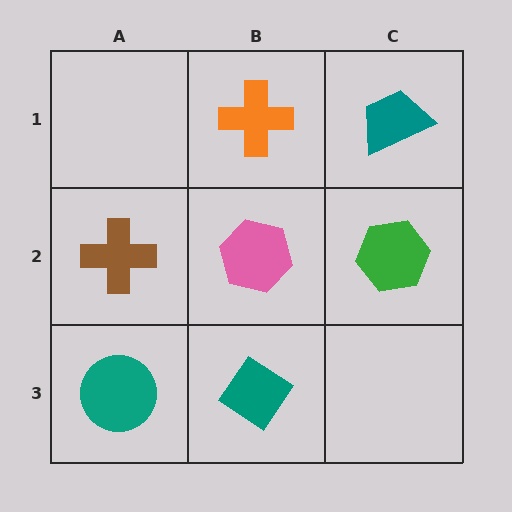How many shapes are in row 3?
2 shapes.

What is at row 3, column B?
A teal diamond.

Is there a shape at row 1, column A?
No, that cell is empty.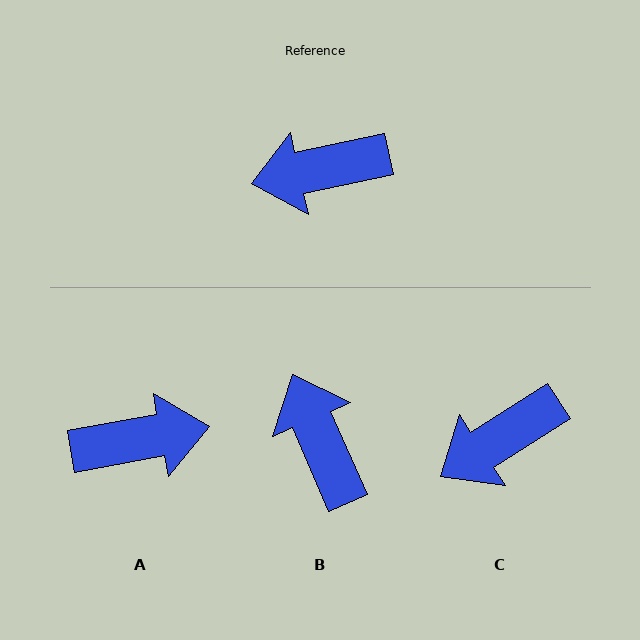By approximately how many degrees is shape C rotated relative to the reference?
Approximately 21 degrees counter-clockwise.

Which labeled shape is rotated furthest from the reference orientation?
A, about 178 degrees away.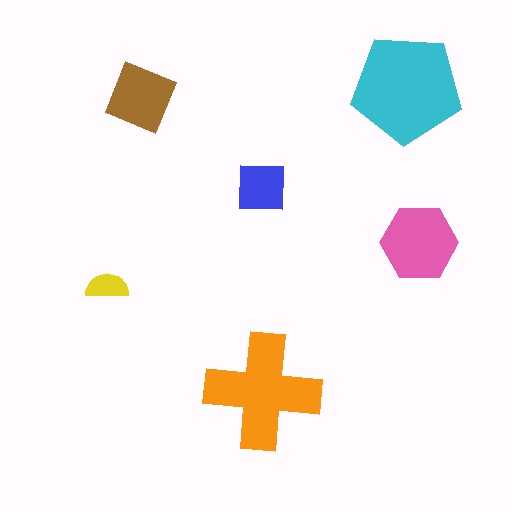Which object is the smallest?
The yellow semicircle.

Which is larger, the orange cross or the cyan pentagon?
The cyan pentagon.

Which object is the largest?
The cyan pentagon.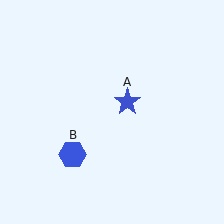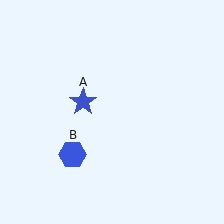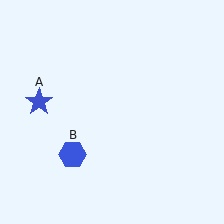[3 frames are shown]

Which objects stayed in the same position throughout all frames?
Blue hexagon (object B) remained stationary.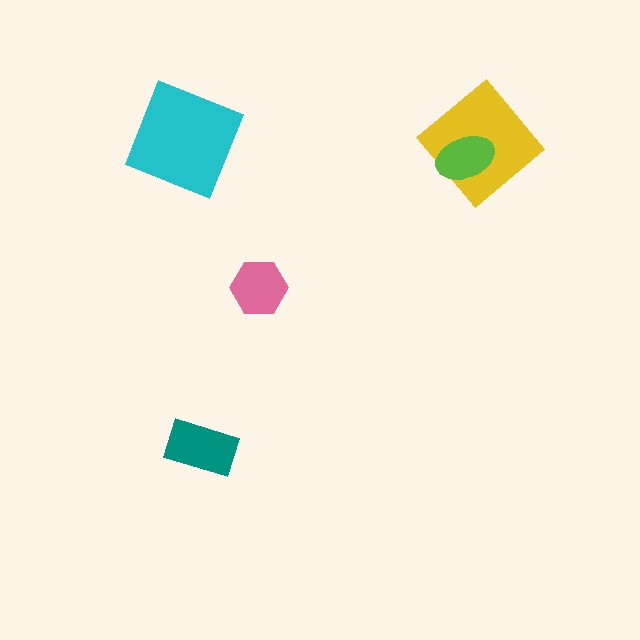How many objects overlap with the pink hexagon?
0 objects overlap with the pink hexagon.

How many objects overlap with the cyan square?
0 objects overlap with the cyan square.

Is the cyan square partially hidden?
No, no other shape covers it.